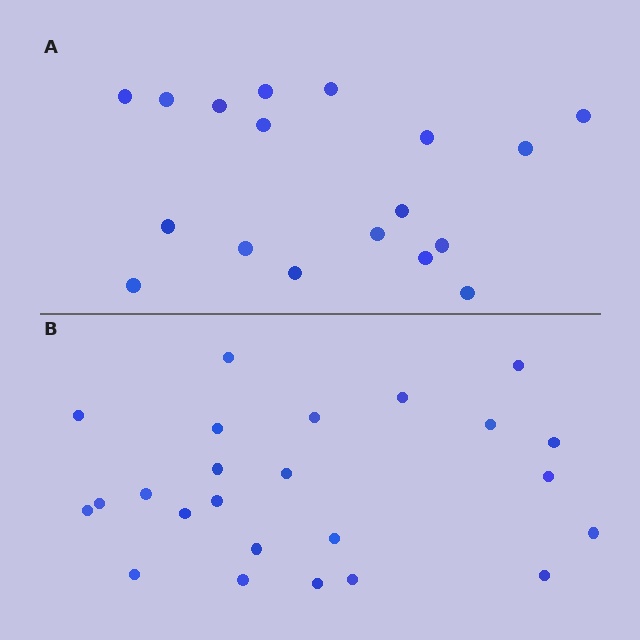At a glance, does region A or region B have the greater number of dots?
Region B (the bottom region) has more dots.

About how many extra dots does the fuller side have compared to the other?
Region B has about 6 more dots than region A.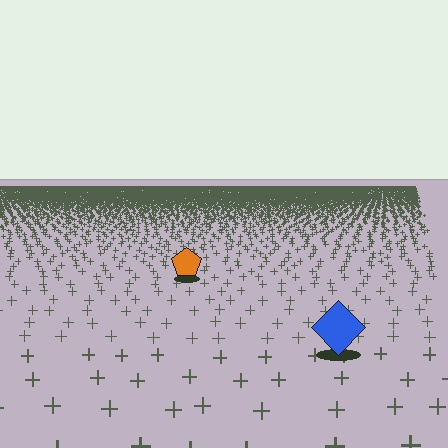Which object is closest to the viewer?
The blue diamond is closest. The texture marks near it are larger and more spread out.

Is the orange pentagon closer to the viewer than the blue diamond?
No. The blue diamond is closer — you can tell from the texture gradient: the ground texture is coarser near it.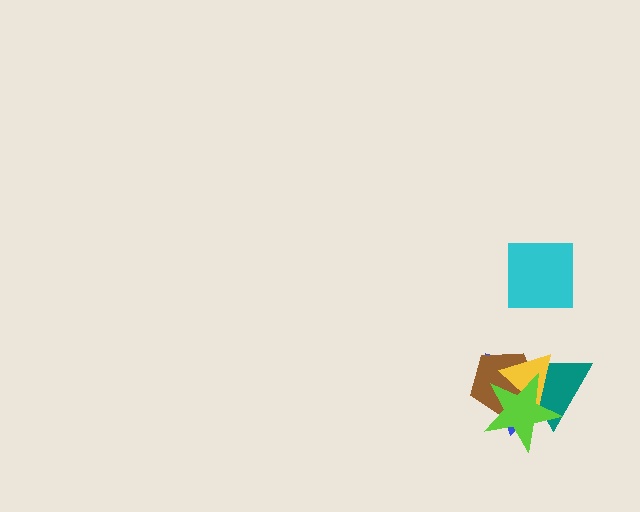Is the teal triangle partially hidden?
Yes, it is partially covered by another shape.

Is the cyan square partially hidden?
No, no other shape covers it.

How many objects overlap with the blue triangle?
4 objects overlap with the blue triangle.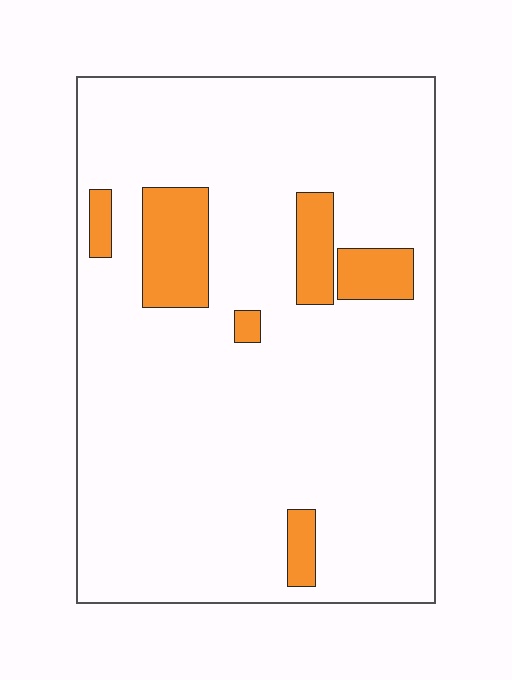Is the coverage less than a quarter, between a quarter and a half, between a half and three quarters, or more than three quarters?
Less than a quarter.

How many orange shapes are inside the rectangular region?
6.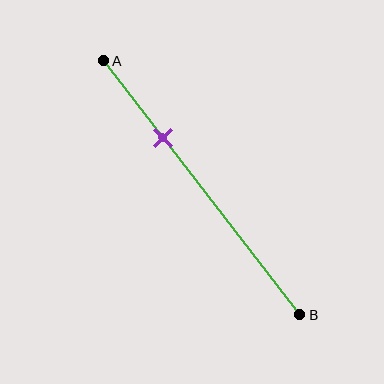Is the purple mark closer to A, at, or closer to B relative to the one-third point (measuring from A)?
The purple mark is closer to point A than the one-third point of segment AB.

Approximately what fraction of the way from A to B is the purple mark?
The purple mark is approximately 30% of the way from A to B.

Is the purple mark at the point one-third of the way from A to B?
No, the mark is at about 30% from A, not at the 33% one-third point.